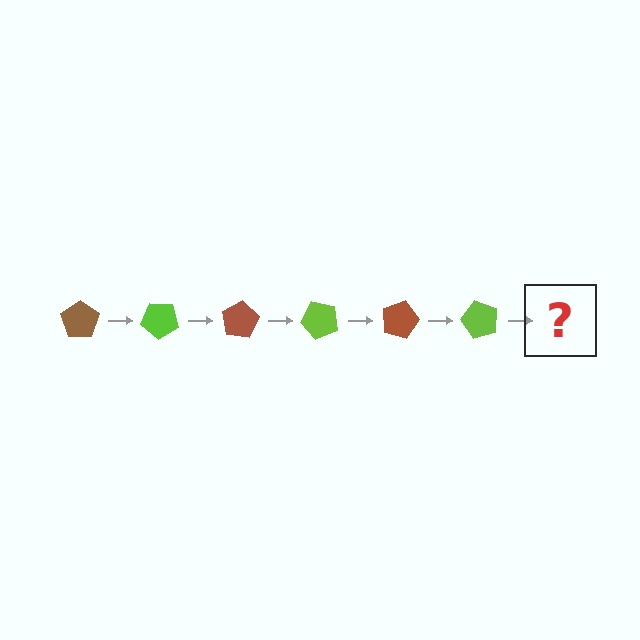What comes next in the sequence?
The next element should be a brown pentagon, rotated 240 degrees from the start.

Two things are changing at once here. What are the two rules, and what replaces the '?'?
The two rules are that it rotates 40 degrees each step and the color cycles through brown and lime. The '?' should be a brown pentagon, rotated 240 degrees from the start.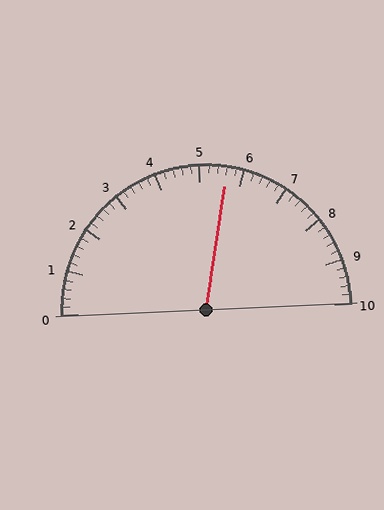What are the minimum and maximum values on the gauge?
The gauge ranges from 0 to 10.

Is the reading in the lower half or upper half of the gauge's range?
The reading is in the upper half of the range (0 to 10).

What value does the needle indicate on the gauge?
The needle indicates approximately 5.6.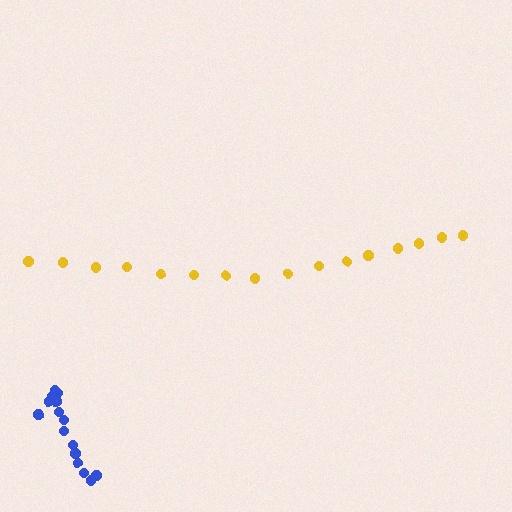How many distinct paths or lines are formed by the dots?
There are 2 distinct paths.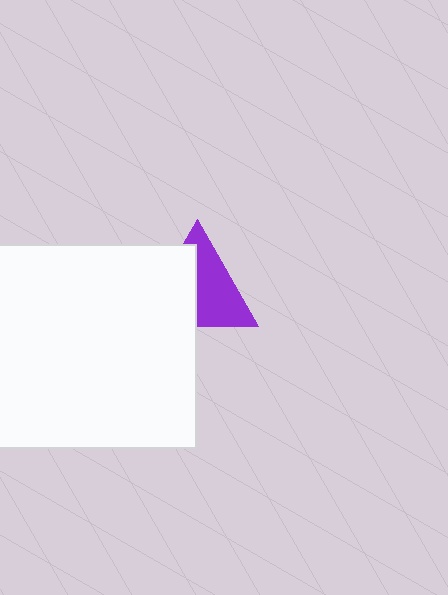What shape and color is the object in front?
The object in front is a white square.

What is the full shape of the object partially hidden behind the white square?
The partially hidden object is a purple triangle.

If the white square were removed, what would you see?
You would see the complete purple triangle.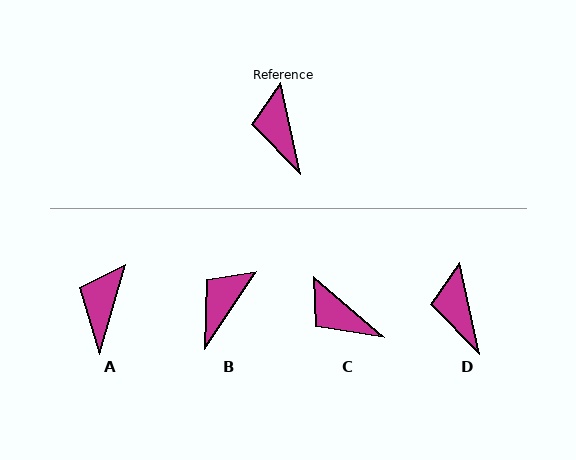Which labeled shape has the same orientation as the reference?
D.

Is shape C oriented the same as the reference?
No, it is off by about 36 degrees.